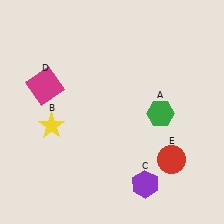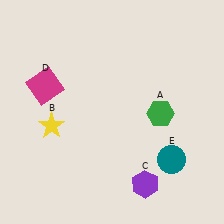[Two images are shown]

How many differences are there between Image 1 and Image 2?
There is 1 difference between the two images.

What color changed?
The circle (E) changed from red in Image 1 to teal in Image 2.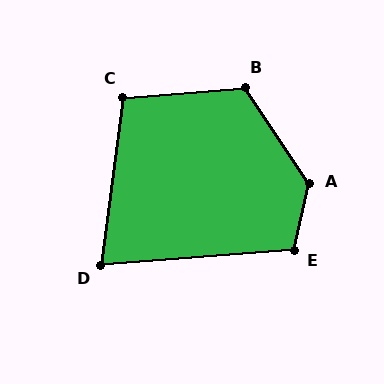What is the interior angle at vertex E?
Approximately 107 degrees (obtuse).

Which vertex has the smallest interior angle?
D, at approximately 78 degrees.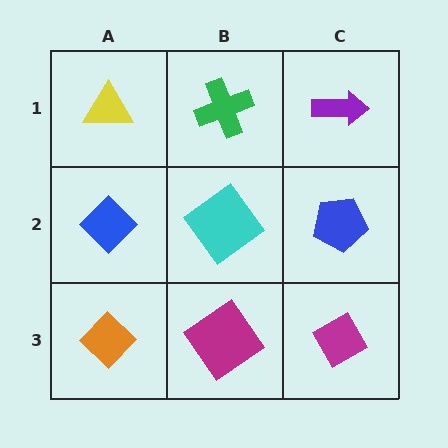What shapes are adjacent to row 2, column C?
A purple arrow (row 1, column C), a magenta diamond (row 3, column C), a cyan diamond (row 2, column B).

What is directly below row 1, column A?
A blue diamond.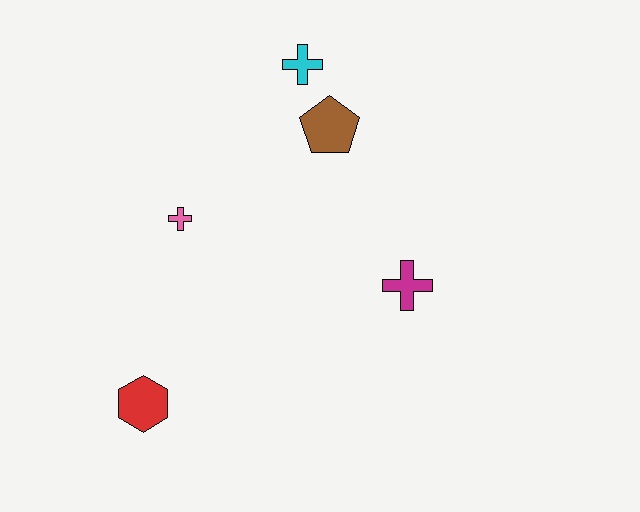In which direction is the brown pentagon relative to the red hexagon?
The brown pentagon is above the red hexagon.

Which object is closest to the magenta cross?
The brown pentagon is closest to the magenta cross.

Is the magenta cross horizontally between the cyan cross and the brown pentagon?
No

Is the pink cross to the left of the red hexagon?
No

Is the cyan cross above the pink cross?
Yes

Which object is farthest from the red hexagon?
The cyan cross is farthest from the red hexagon.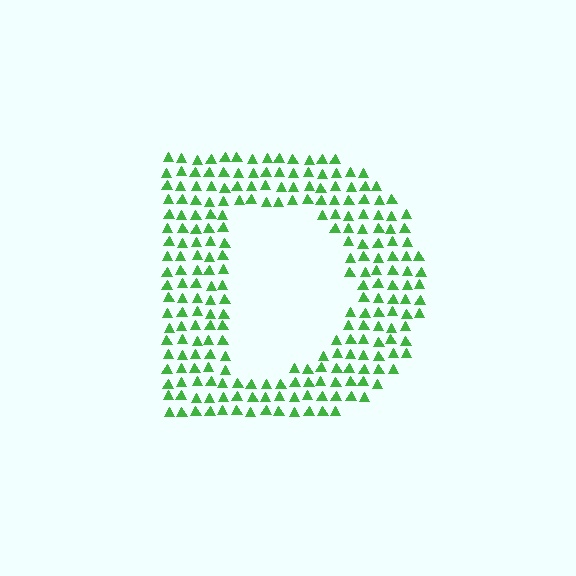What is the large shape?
The large shape is the letter D.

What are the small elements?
The small elements are triangles.